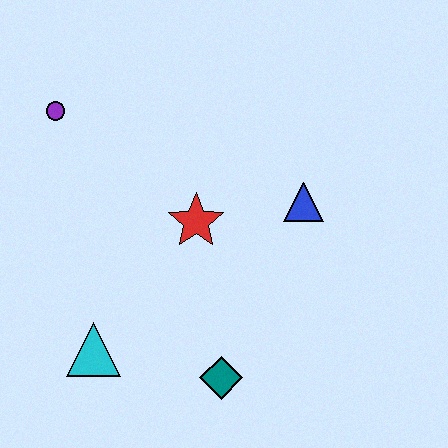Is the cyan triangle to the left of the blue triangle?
Yes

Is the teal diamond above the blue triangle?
No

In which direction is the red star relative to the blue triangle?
The red star is to the left of the blue triangle.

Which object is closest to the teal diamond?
The cyan triangle is closest to the teal diamond.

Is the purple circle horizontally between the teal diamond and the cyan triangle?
No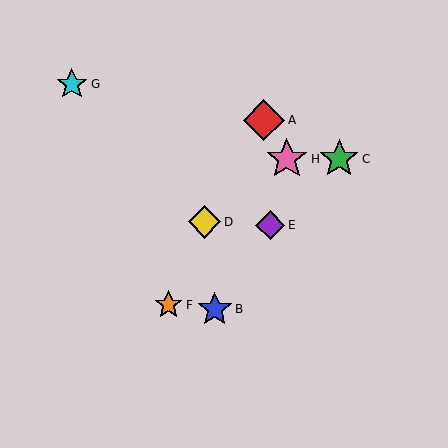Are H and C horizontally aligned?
Yes, both are at y≈159.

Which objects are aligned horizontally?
Objects C, H are aligned horizontally.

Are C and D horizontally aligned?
No, C is at y≈159 and D is at y≈222.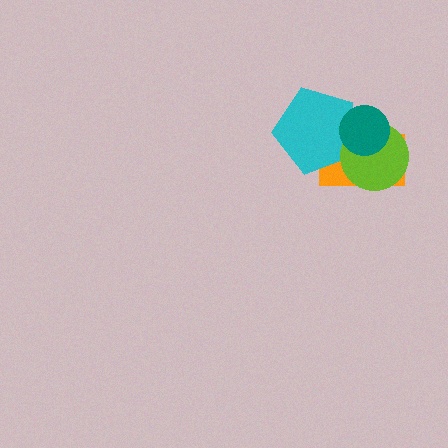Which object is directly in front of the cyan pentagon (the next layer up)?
The lime circle is directly in front of the cyan pentagon.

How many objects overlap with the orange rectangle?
3 objects overlap with the orange rectangle.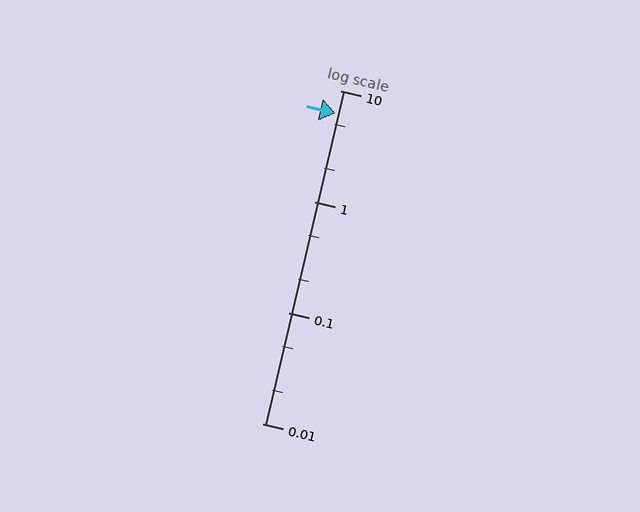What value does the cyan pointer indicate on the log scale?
The pointer indicates approximately 6.2.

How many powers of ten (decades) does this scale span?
The scale spans 3 decades, from 0.01 to 10.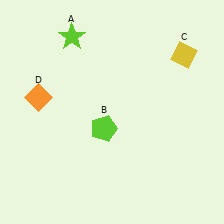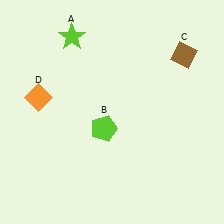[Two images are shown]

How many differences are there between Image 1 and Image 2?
There is 1 difference between the two images.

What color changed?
The diamond (C) changed from yellow in Image 1 to brown in Image 2.